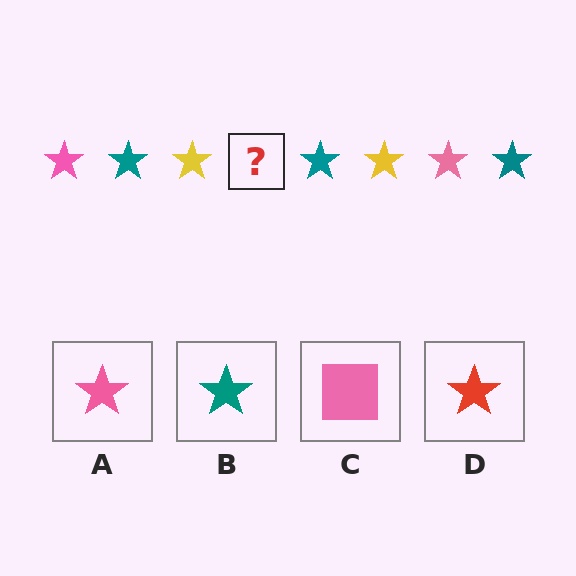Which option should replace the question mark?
Option A.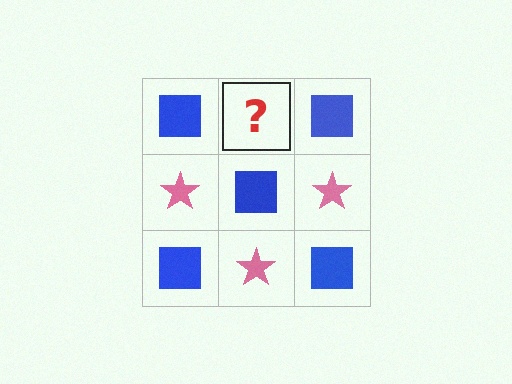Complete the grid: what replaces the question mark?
The question mark should be replaced with a pink star.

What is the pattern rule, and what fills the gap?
The rule is that it alternates blue square and pink star in a checkerboard pattern. The gap should be filled with a pink star.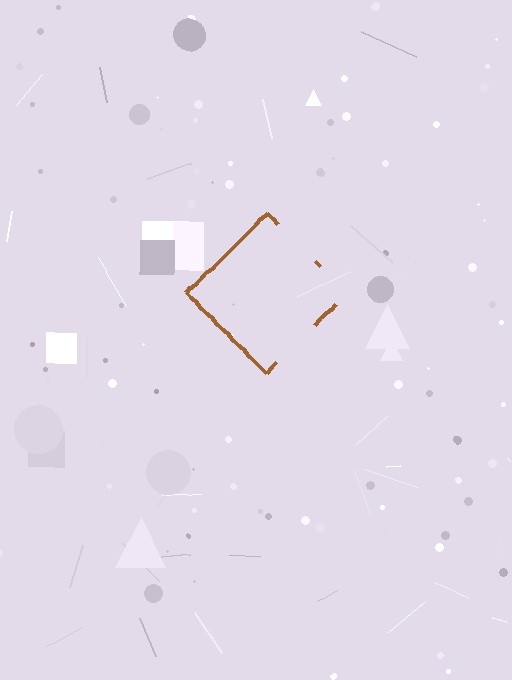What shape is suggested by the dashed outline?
The dashed outline suggests a diamond.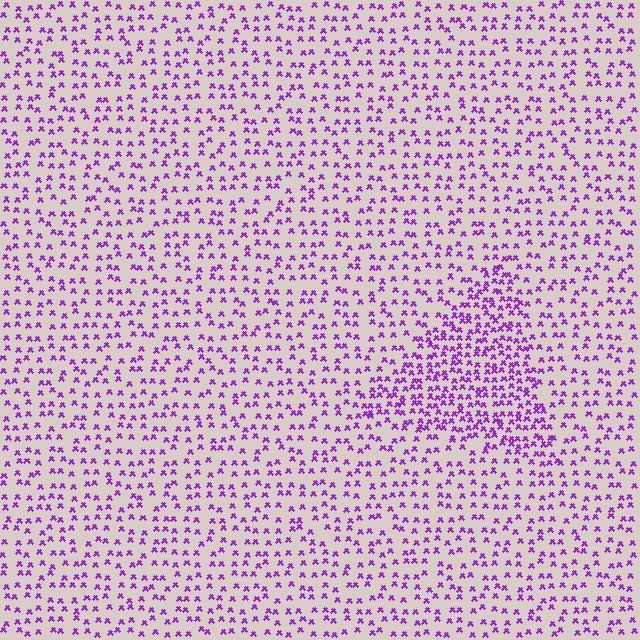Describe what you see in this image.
The image contains small purple elements arranged at two different densities. A triangle-shaped region is visible where the elements are more densely packed than the surrounding area.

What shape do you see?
I see a triangle.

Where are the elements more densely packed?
The elements are more densely packed inside the triangle boundary.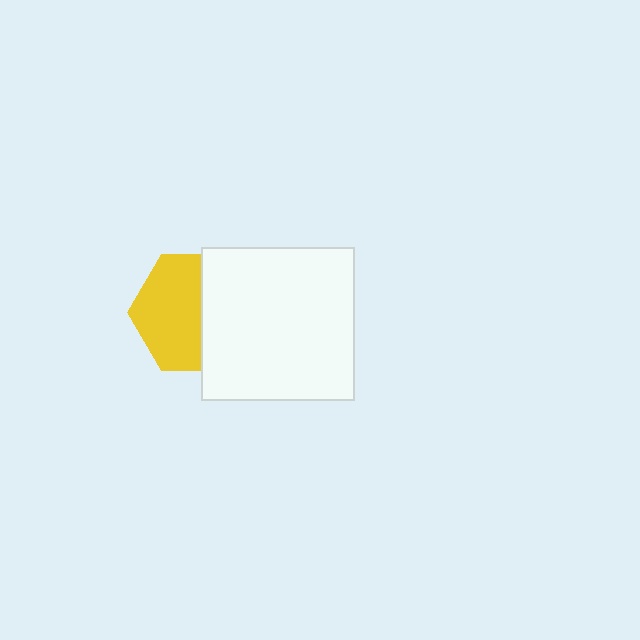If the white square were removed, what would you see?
You would see the complete yellow hexagon.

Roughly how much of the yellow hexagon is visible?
About half of it is visible (roughly 56%).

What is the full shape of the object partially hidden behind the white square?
The partially hidden object is a yellow hexagon.